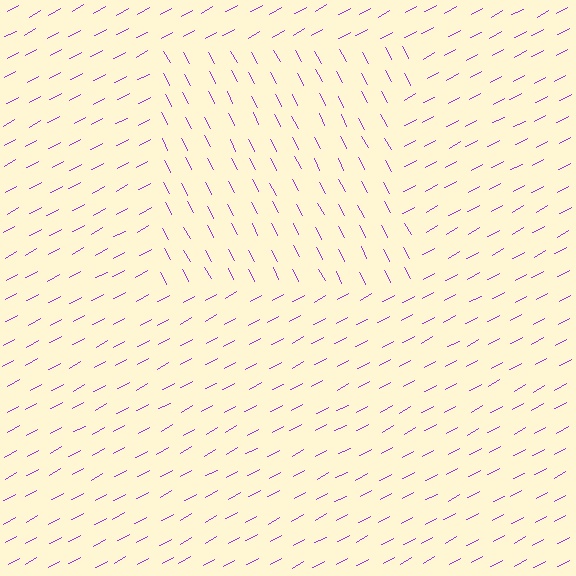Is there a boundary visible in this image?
Yes, there is a texture boundary formed by a change in line orientation.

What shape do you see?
I see a rectangle.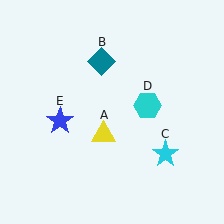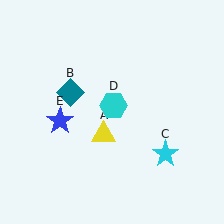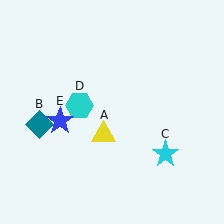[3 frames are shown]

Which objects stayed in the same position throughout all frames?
Yellow triangle (object A) and cyan star (object C) and blue star (object E) remained stationary.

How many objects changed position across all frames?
2 objects changed position: teal diamond (object B), cyan hexagon (object D).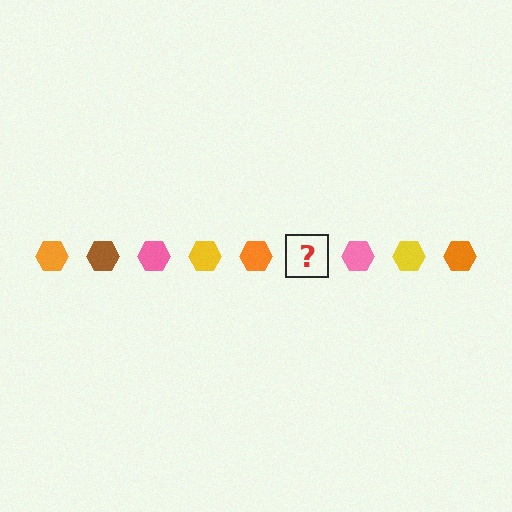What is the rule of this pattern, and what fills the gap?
The rule is that the pattern cycles through orange, brown, pink, yellow hexagons. The gap should be filled with a brown hexagon.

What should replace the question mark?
The question mark should be replaced with a brown hexagon.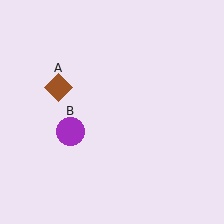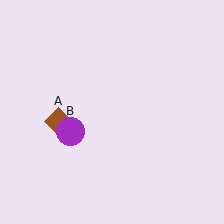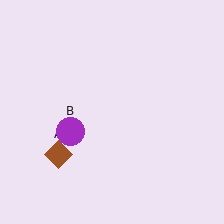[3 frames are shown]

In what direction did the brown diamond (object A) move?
The brown diamond (object A) moved down.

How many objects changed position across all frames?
1 object changed position: brown diamond (object A).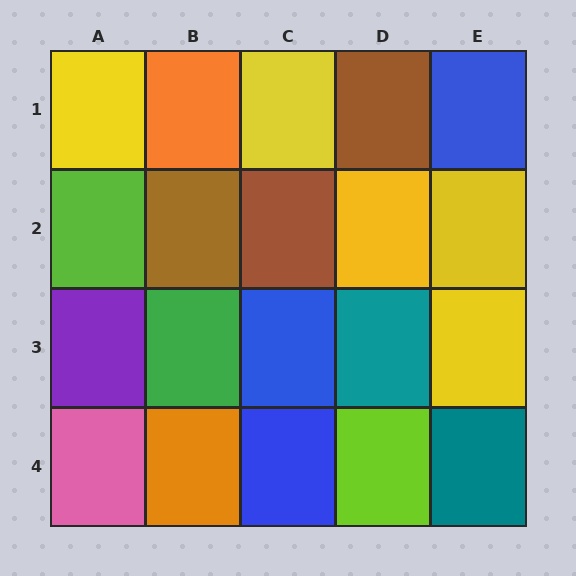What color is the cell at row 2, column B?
Brown.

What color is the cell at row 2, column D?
Yellow.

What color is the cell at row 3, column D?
Teal.